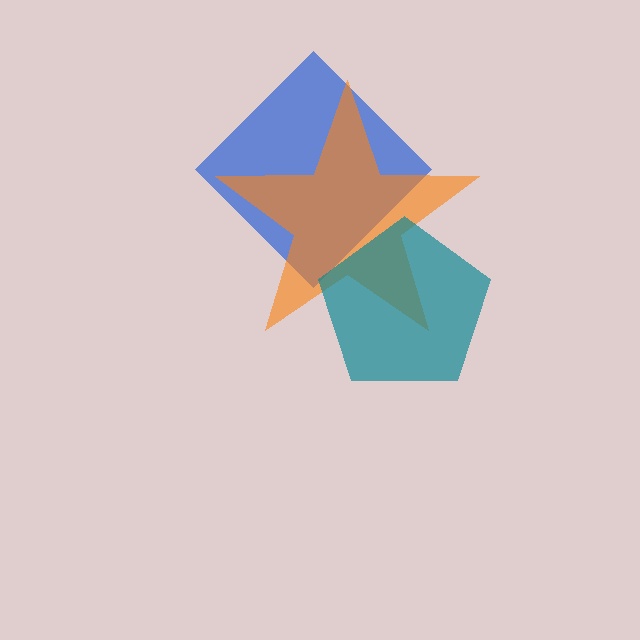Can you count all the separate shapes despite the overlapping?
Yes, there are 3 separate shapes.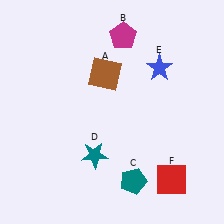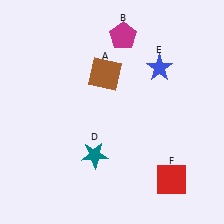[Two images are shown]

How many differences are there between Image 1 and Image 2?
There is 1 difference between the two images.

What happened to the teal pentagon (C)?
The teal pentagon (C) was removed in Image 2. It was in the bottom-right area of Image 1.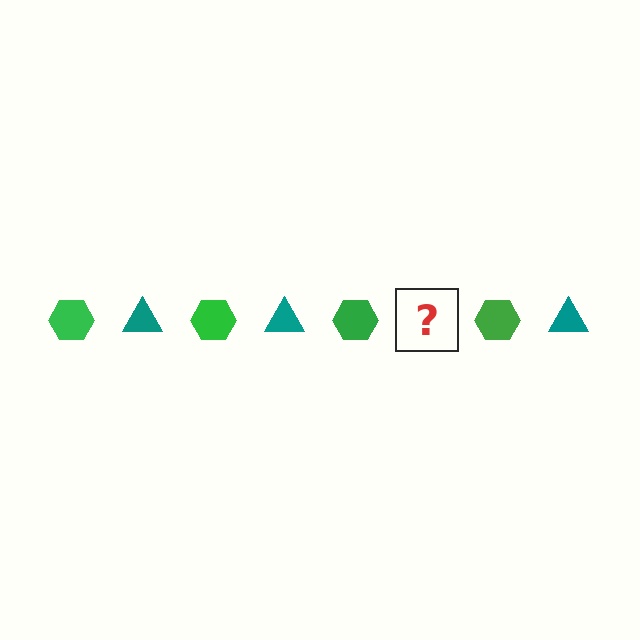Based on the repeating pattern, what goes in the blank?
The blank should be a teal triangle.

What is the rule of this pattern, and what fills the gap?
The rule is that the pattern alternates between green hexagon and teal triangle. The gap should be filled with a teal triangle.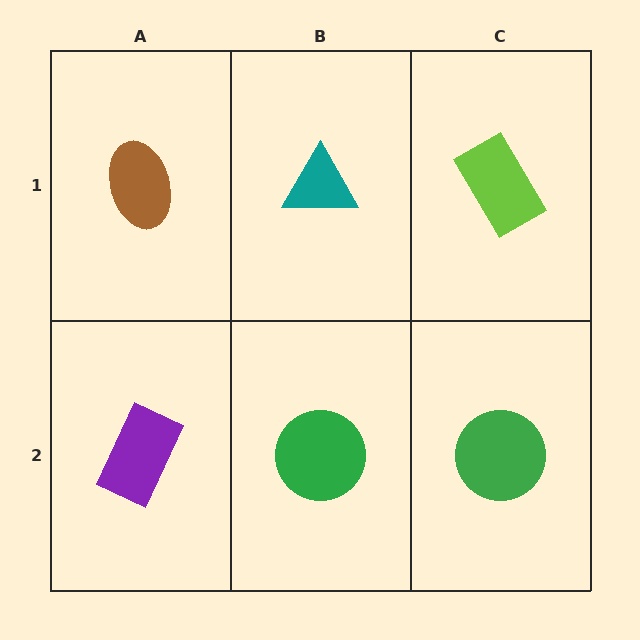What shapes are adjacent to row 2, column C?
A lime rectangle (row 1, column C), a green circle (row 2, column B).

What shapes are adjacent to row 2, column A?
A brown ellipse (row 1, column A), a green circle (row 2, column B).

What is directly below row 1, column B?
A green circle.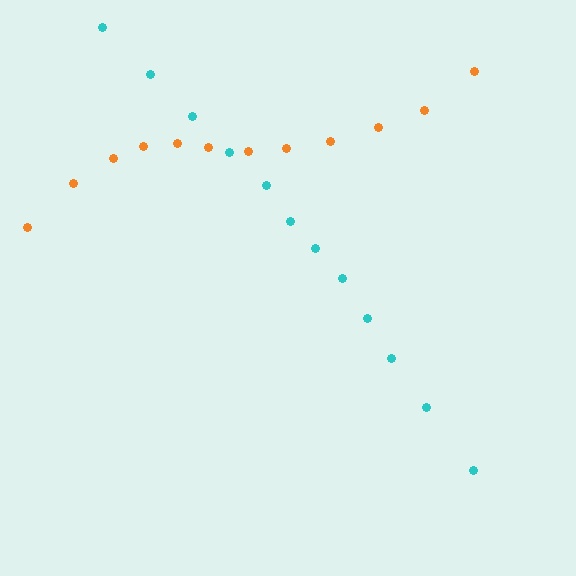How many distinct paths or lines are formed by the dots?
There are 2 distinct paths.